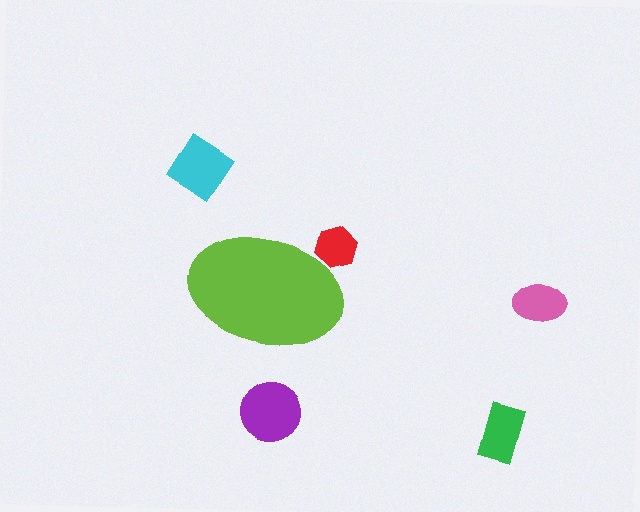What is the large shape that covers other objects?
A lime ellipse.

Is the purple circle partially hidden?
No, the purple circle is fully visible.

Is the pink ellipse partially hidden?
No, the pink ellipse is fully visible.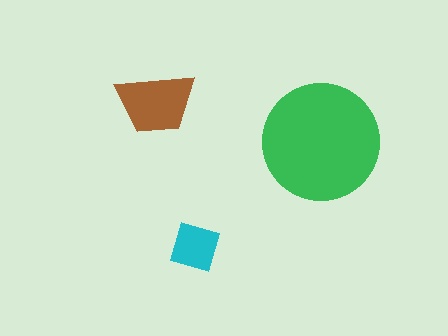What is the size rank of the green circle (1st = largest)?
1st.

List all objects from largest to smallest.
The green circle, the brown trapezoid, the cyan diamond.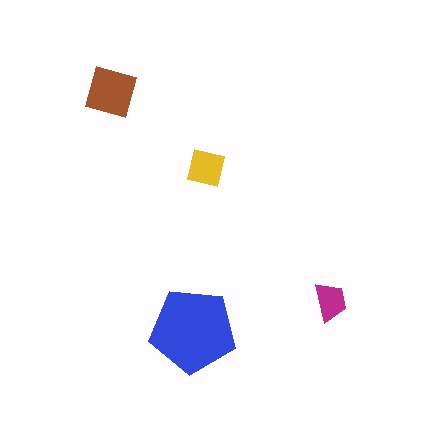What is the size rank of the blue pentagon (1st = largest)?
1st.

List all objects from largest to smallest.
The blue pentagon, the brown square, the yellow square, the magenta trapezoid.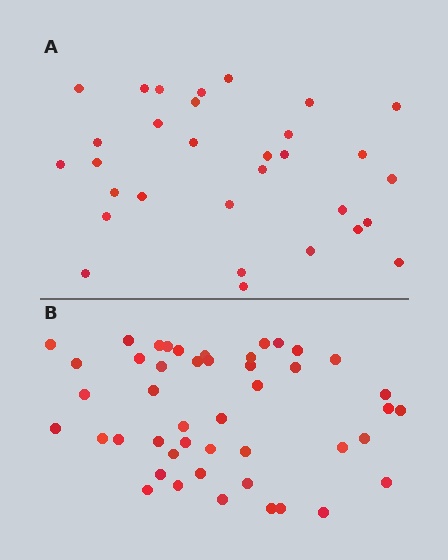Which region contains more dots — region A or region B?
Region B (the bottom region) has more dots.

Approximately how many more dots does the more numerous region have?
Region B has approximately 15 more dots than region A.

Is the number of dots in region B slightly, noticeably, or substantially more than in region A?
Region B has substantially more. The ratio is roughly 1.5 to 1.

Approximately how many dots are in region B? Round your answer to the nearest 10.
About 50 dots. (The exact count is 46, which rounds to 50.)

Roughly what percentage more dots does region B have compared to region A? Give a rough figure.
About 50% more.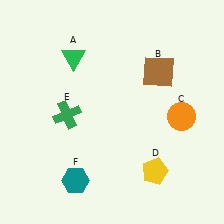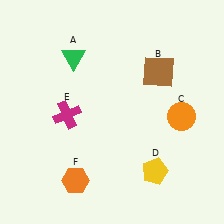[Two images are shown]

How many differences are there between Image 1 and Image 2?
There are 2 differences between the two images.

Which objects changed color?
E changed from green to magenta. F changed from teal to orange.